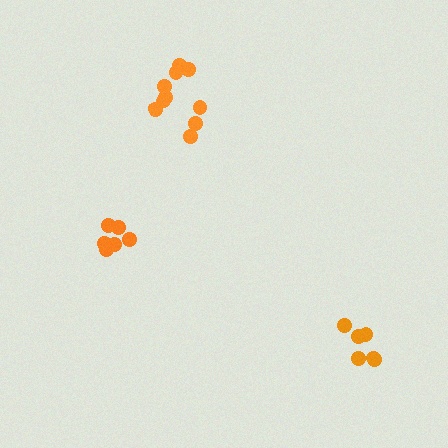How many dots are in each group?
Group 1: 6 dots, Group 2: 10 dots, Group 3: 6 dots (22 total).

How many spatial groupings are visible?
There are 3 spatial groupings.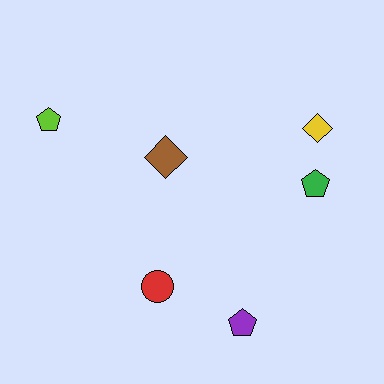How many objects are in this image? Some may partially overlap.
There are 6 objects.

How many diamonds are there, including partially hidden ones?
There are 2 diamonds.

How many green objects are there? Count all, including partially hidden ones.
There is 1 green object.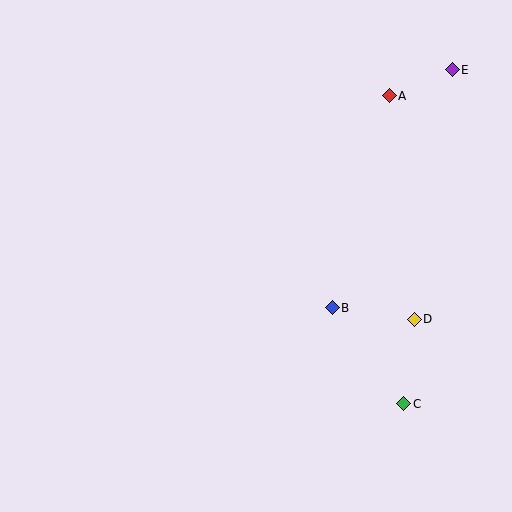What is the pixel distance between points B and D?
The distance between B and D is 83 pixels.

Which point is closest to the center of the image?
Point B at (332, 308) is closest to the center.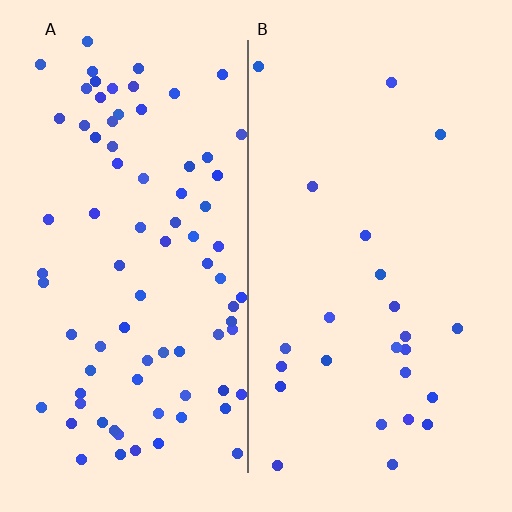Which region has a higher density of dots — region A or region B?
A (the left).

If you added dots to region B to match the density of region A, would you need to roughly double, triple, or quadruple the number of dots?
Approximately triple.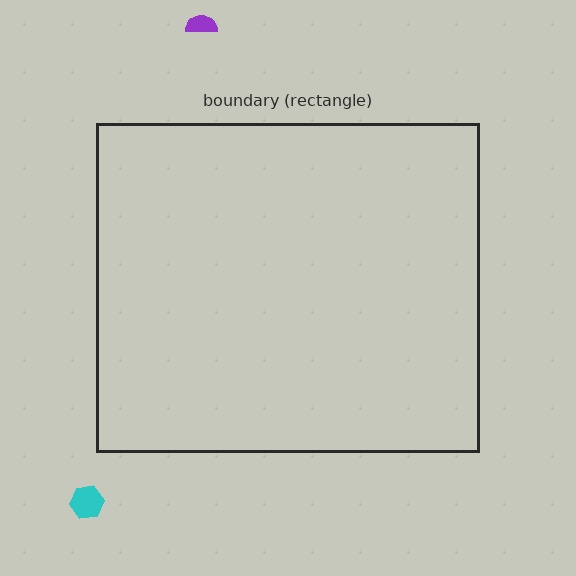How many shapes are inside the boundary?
0 inside, 2 outside.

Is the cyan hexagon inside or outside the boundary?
Outside.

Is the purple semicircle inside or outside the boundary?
Outside.